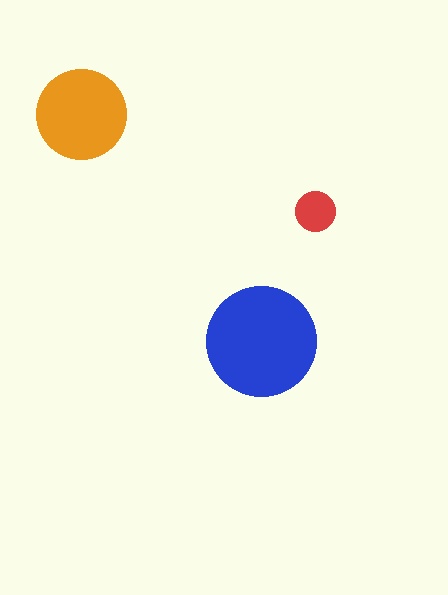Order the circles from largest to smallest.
the blue one, the orange one, the red one.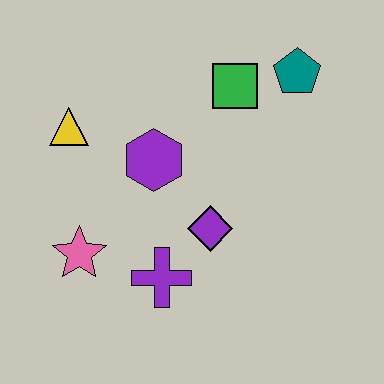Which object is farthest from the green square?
The pink star is farthest from the green square.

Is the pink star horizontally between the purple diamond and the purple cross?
No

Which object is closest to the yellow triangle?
The purple hexagon is closest to the yellow triangle.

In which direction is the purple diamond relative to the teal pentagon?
The purple diamond is below the teal pentagon.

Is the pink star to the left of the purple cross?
Yes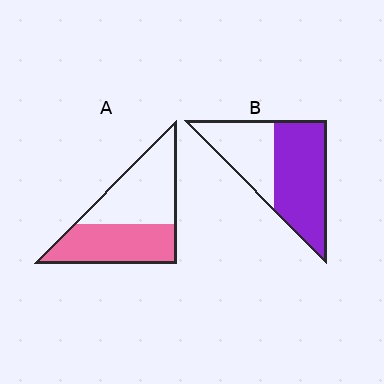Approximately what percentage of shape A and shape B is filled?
A is approximately 50% and B is approximately 60%.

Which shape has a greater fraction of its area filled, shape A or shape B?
Shape B.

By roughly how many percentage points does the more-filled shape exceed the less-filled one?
By roughly 15 percentage points (B over A).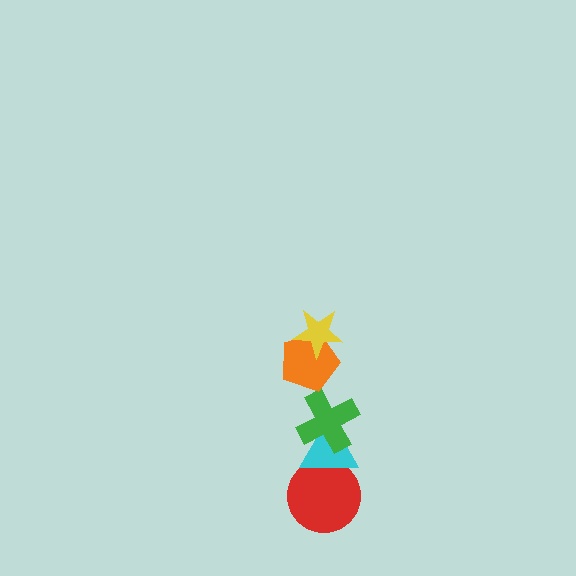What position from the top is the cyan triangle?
The cyan triangle is 4th from the top.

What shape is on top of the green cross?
The orange pentagon is on top of the green cross.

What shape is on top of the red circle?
The cyan triangle is on top of the red circle.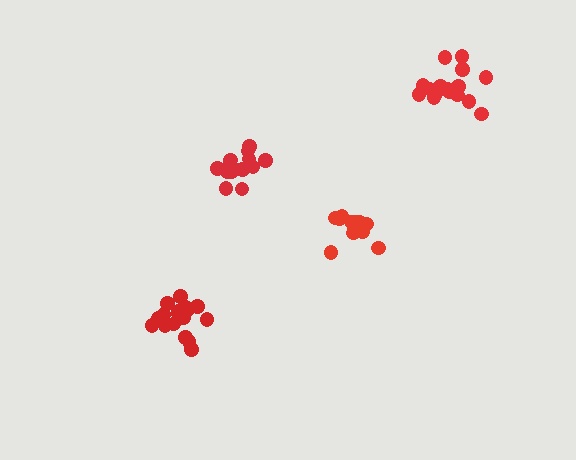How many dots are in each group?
Group 1: 14 dots, Group 2: 18 dots, Group 3: 14 dots, Group 4: 16 dots (62 total).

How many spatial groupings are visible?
There are 4 spatial groupings.